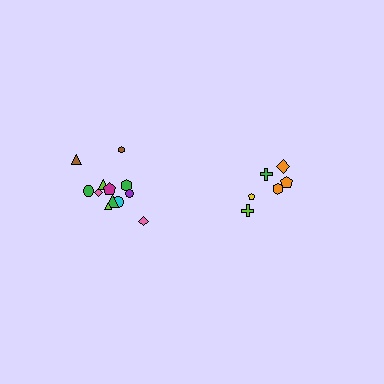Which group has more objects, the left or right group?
The left group.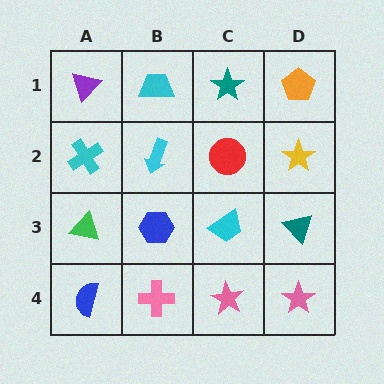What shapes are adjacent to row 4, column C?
A cyan trapezoid (row 3, column C), a pink cross (row 4, column B), a pink star (row 4, column D).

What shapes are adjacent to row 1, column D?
A yellow star (row 2, column D), a teal star (row 1, column C).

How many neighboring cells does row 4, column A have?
2.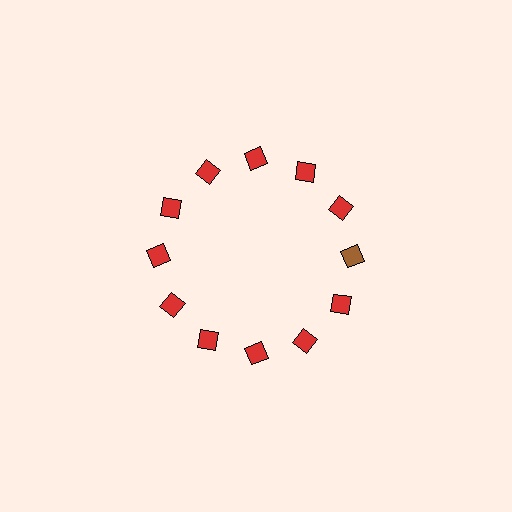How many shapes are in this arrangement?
There are 12 shapes arranged in a ring pattern.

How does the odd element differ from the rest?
It has a different color: brown instead of red.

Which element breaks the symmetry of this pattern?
The brown diamond at roughly the 3 o'clock position breaks the symmetry. All other shapes are red diamonds.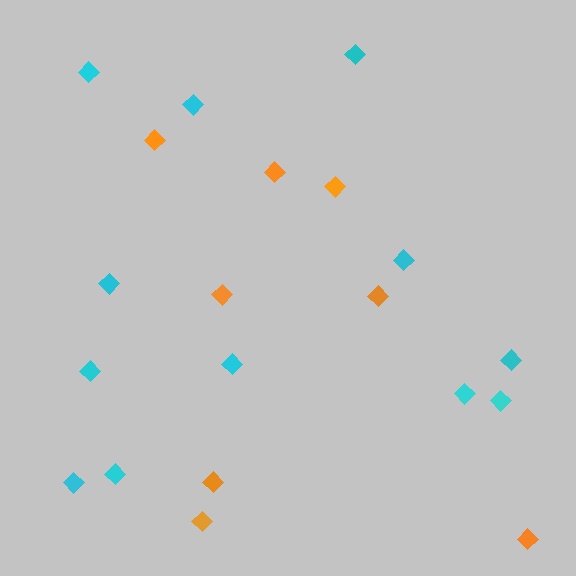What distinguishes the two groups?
There are 2 groups: one group of orange diamonds (8) and one group of cyan diamonds (12).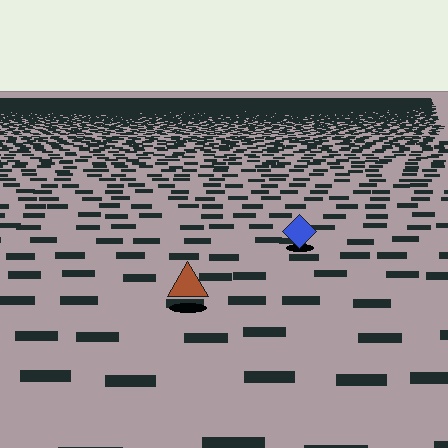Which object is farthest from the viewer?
The blue diamond is farthest from the viewer. It appears smaller and the ground texture around it is denser.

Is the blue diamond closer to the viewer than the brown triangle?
No. The brown triangle is closer — you can tell from the texture gradient: the ground texture is coarser near it.